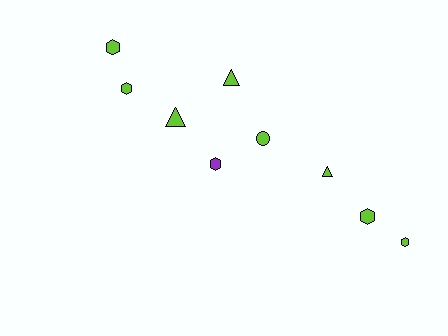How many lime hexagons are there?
There are 4 lime hexagons.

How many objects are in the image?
There are 9 objects.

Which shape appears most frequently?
Hexagon, with 5 objects.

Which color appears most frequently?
Lime, with 8 objects.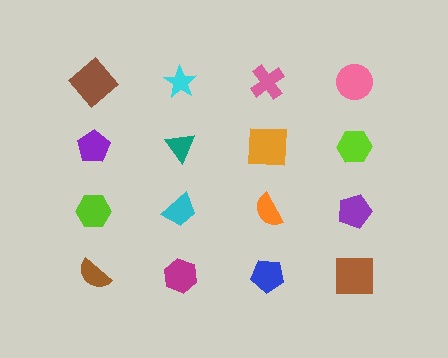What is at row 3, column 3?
An orange semicircle.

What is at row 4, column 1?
A brown semicircle.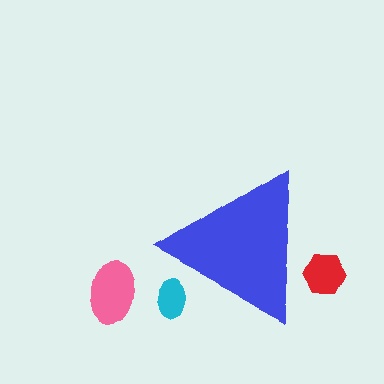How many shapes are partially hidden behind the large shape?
2 shapes are partially hidden.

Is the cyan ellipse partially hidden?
Yes, the cyan ellipse is partially hidden behind the blue triangle.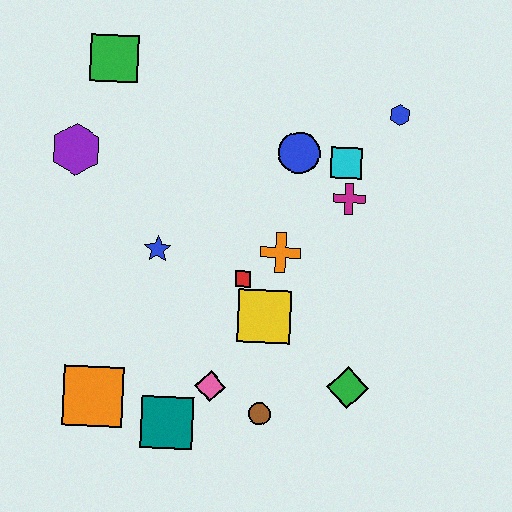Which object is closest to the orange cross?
The red square is closest to the orange cross.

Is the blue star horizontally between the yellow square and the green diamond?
No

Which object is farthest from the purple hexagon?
The green diamond is farthest from the purple hexagon.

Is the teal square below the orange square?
Yes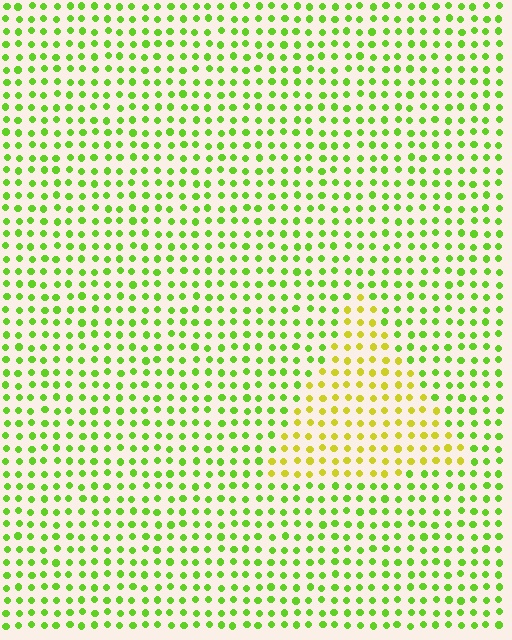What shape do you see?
I see a triangle.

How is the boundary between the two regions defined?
The boundary is defined purely by a slight shift in hue (about 38 degrees). Spacing, size, and orientation are identical on both sides.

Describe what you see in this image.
The image is filled with small lime elements in a uniform arrangement. A triangle-shaped region is visible where the elements are tinted to a slightly different hue, forming a subtle color boundary.